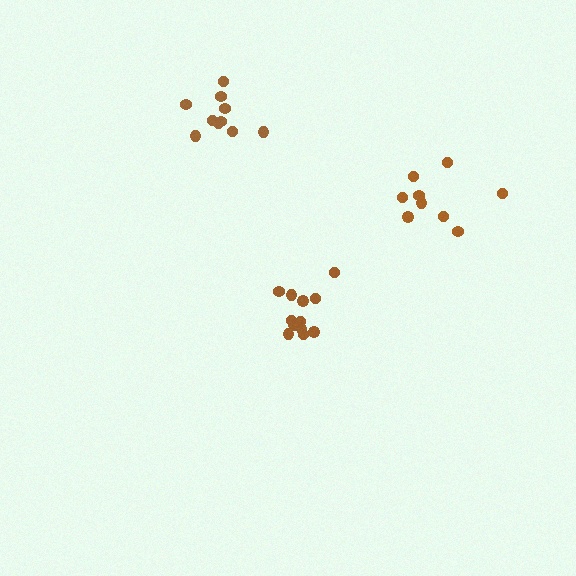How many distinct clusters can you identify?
There are 3 distinct clusters.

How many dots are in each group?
Group 1: 12 dots, Group 2: 10 dots, Group 3: 9 dots (31 total).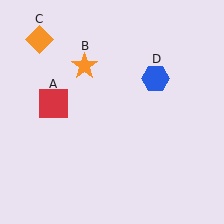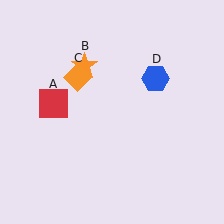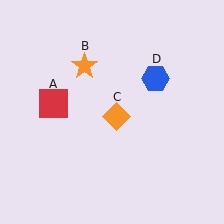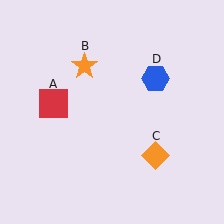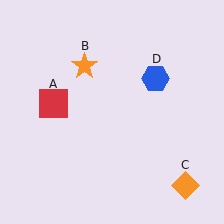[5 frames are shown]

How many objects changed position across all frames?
1 object changed position: orange diamond (object C).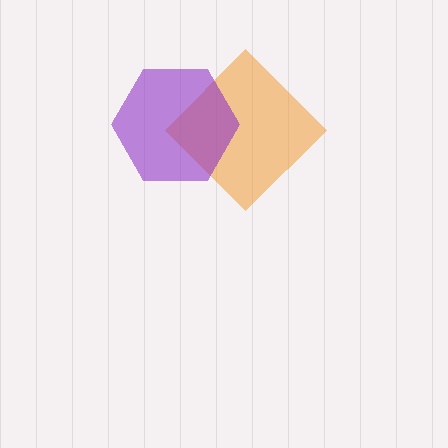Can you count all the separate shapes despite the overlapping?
Yes, there are 2 separate shapes.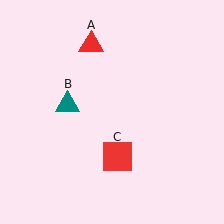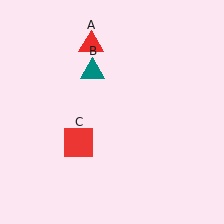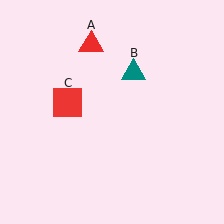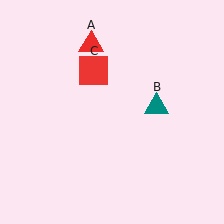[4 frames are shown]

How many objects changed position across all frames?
2 objects changed position: teal triangle (object B), red square (object C).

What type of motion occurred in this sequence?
The teal triangle (object B), red square (object C) rotated clockwise around the center of the scene.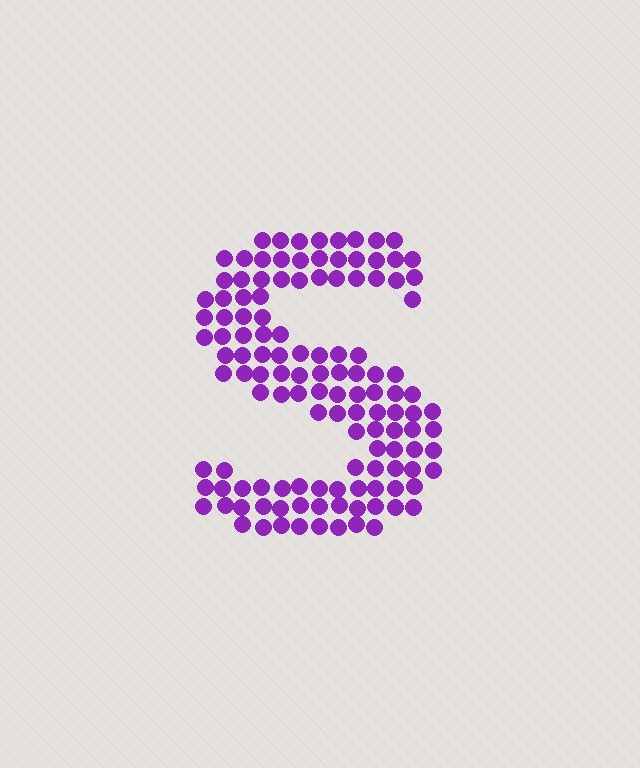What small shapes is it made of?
It is made of small circles.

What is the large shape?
The large shape is the letter S.